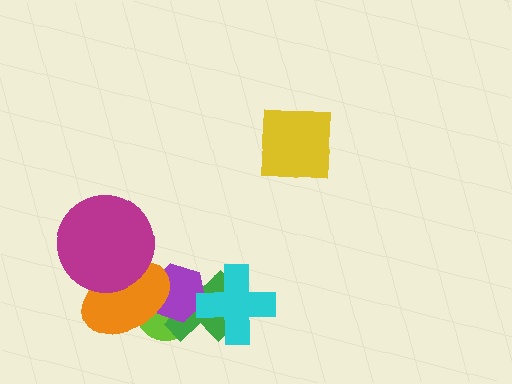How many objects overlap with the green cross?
4 objects overlap with the green cross.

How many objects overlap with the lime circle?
3 objects overlap with the lime circle.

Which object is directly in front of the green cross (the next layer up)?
The purple hexagon is directly in front of the green cross.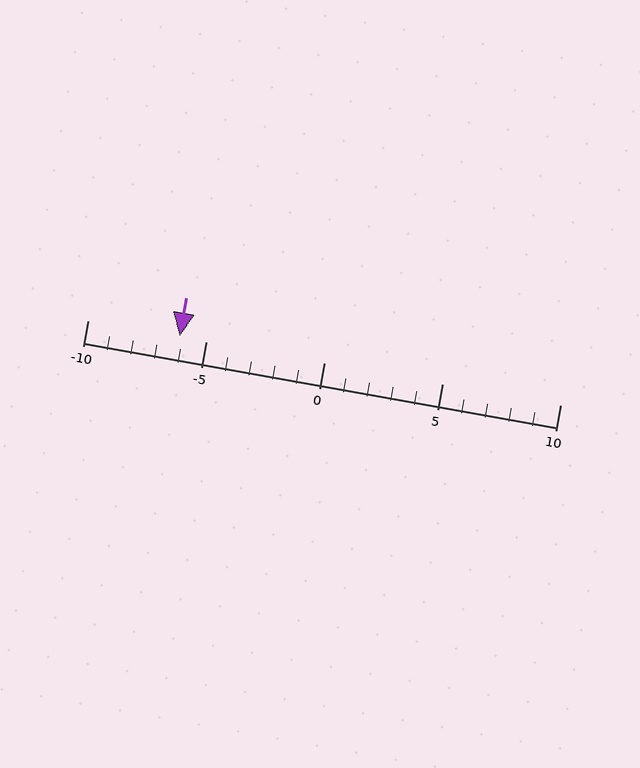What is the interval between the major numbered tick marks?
The major tick marks are spaced 5 units apart.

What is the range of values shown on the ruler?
The ruler shows values from -10 to 10.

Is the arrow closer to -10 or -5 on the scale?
The arrow is closer to -5.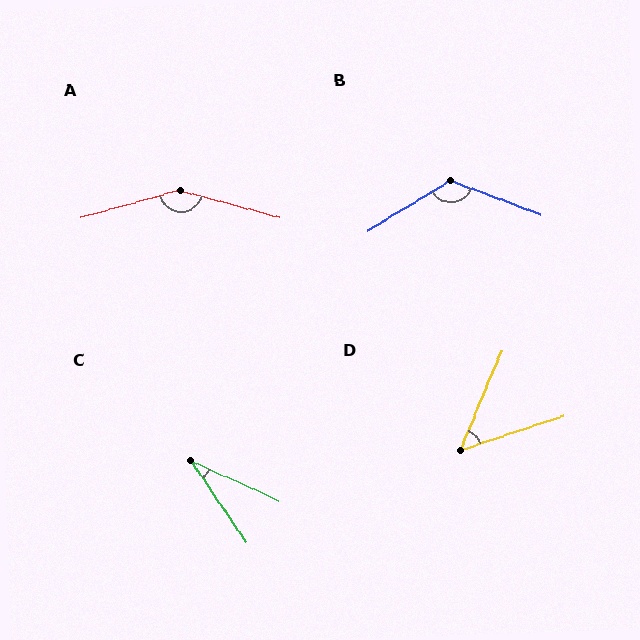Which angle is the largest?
A, at approximately 149 degrees.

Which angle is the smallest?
C, at approximately 31 degrees.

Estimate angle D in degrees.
Approximately 49 degrees.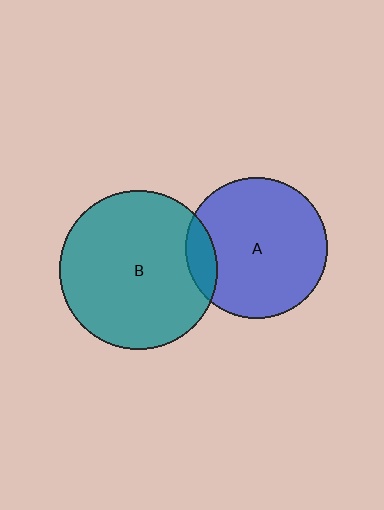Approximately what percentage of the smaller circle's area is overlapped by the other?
Approximately 10%.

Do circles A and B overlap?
Yes.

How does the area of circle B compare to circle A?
Approximately 1.3 times.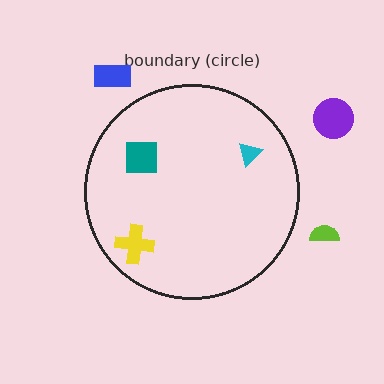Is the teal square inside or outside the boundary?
Inside.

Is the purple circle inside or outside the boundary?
Outside.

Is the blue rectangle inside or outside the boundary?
Outside.